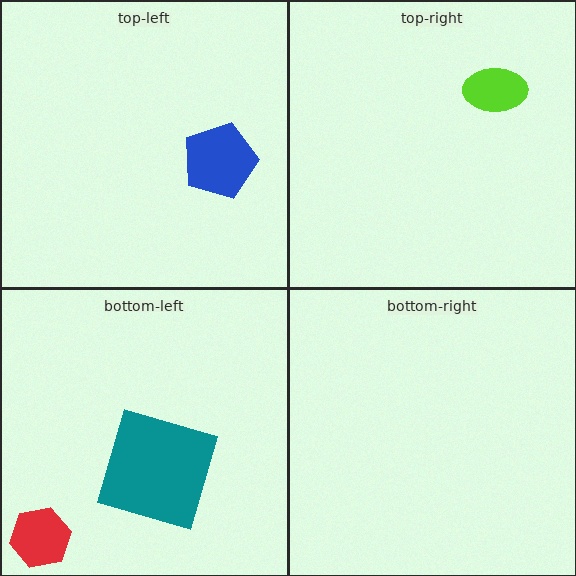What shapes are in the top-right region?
The lime ellipse.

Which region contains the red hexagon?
The bottom-left region.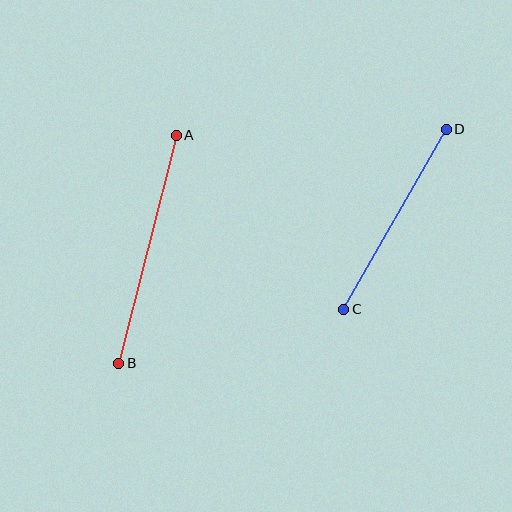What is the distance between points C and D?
The distance is approximately 207 pixels.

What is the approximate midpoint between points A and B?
The midpoint is at approximately (148, 249) pixels.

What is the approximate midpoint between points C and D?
The midpoint is at approximately (395, 219) pixels.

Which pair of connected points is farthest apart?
Points A and B are farthest apart.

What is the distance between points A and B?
The distance is approximately 235 pixels.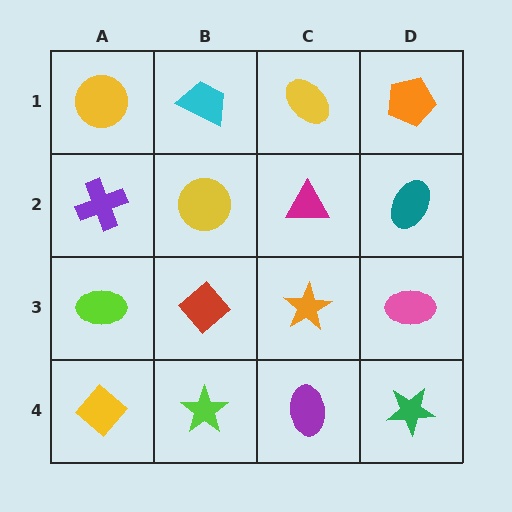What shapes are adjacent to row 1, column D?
A teal ellipse (row 2, column D), a yellow ellipse (row 1, column C).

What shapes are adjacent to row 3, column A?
A purple cross (row 2, column A), a yellow diamond (row 4, column A), a red diamond (row 3, column B).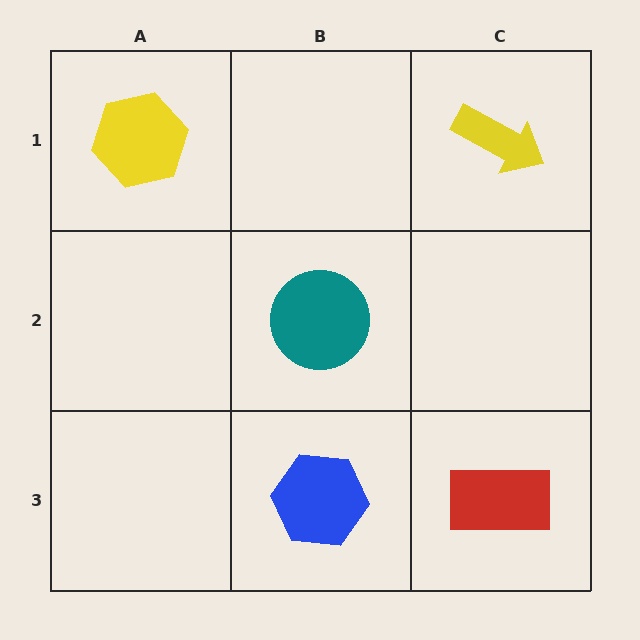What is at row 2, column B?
A teal circle.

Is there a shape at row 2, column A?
No, that cell is empty.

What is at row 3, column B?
A blue hexagon.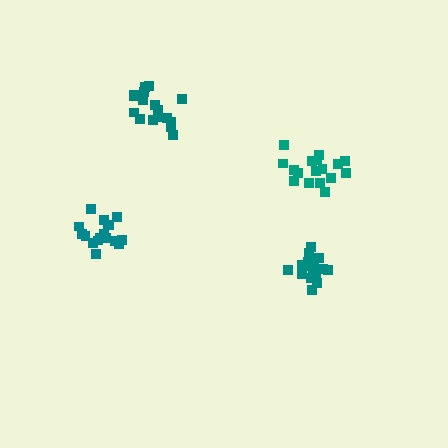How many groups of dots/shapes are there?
There are 4 groups.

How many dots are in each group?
Group 1: 17 dots, Group 2: 19 dots, Group 3: 17 dots, Group 4: 17 dots (70 total).